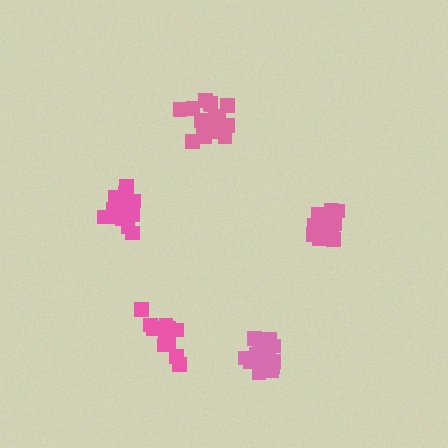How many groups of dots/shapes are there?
There are 5 groups.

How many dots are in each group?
Group 1: 17 dots, Group 2: 17 dots, Group 3: 13 dots, Group 4: 14 dots, Group 5: 15 dots (76 total).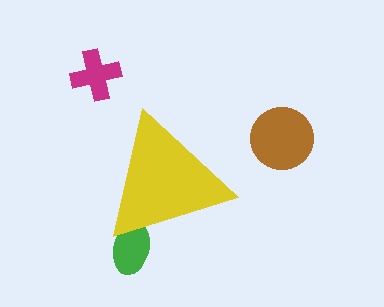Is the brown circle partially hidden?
No, the brown circle is fully visible.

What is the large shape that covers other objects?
A yellow triangle.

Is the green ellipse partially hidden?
Yes, the green ellipse is partially hidden behind the yellow triangle.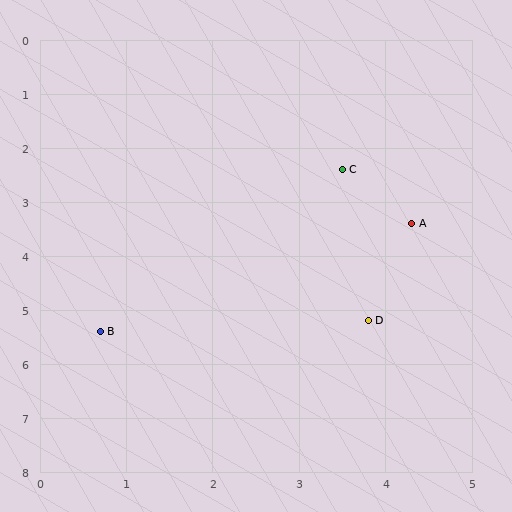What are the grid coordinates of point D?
Point D is at approximately (3.8, 5.2).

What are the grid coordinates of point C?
Point C is at approximately (3.5, 2.4).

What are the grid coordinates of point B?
Point B is at approximately (0.7, 5.4).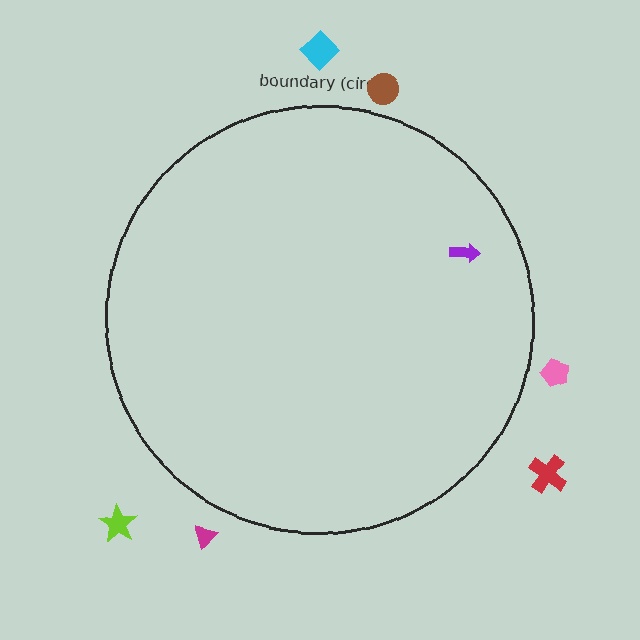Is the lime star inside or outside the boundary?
Outside.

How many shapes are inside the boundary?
1 inside, 6 outside.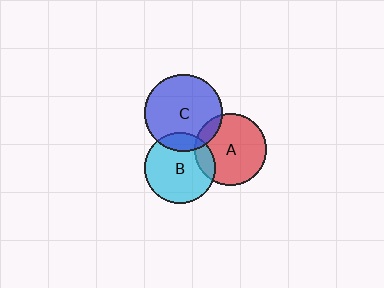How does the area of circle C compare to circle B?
Approximately 1.2 times.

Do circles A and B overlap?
Yes.